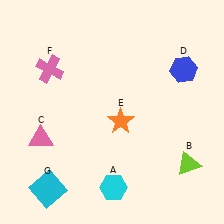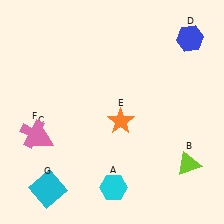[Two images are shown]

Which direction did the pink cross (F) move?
The pink cross (F) moved down.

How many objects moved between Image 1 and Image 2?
2 objects moved between the two images.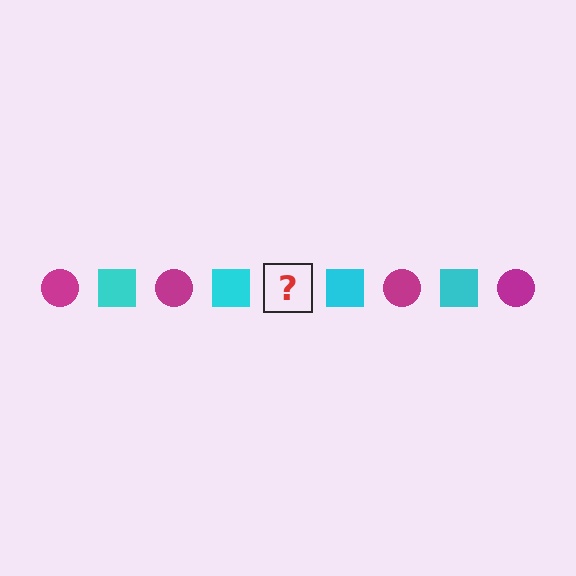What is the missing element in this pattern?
The missing element is a magenta circle.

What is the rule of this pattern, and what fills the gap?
The rule is that the pattern alternates between magenta circle and cyan square. The gap should be filled with a magenta circle.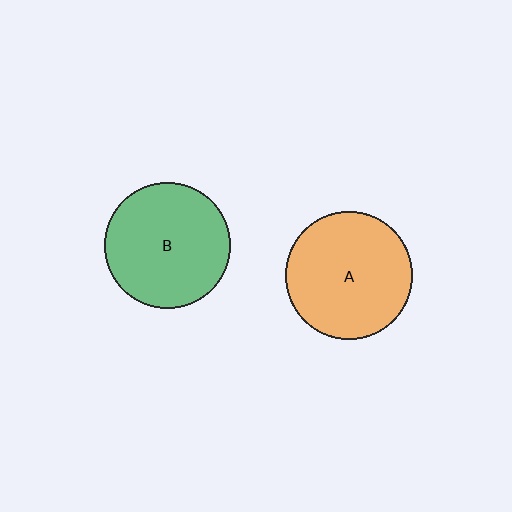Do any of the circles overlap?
No, none of the circles overlap.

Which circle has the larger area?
Circle A (orange).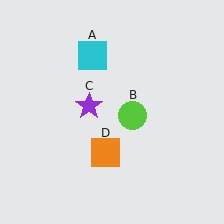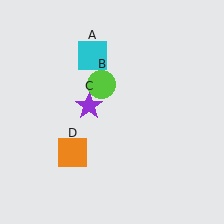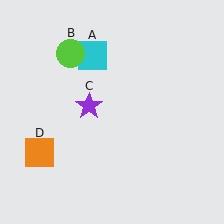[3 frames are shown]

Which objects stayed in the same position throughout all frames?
Cyan square (object A) and purple star (object C) remained stationary.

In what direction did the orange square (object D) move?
The orange square (object D) moved left.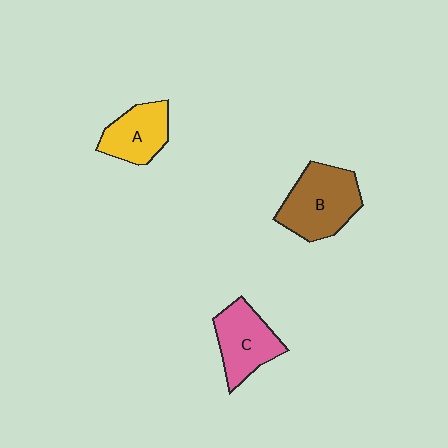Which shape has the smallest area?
Shape A (yellow).